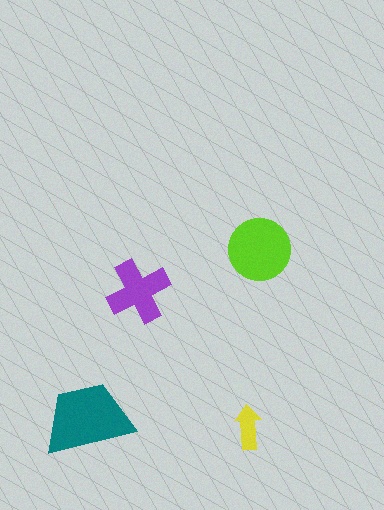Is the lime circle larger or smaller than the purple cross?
Larger.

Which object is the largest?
The teal trapezoid.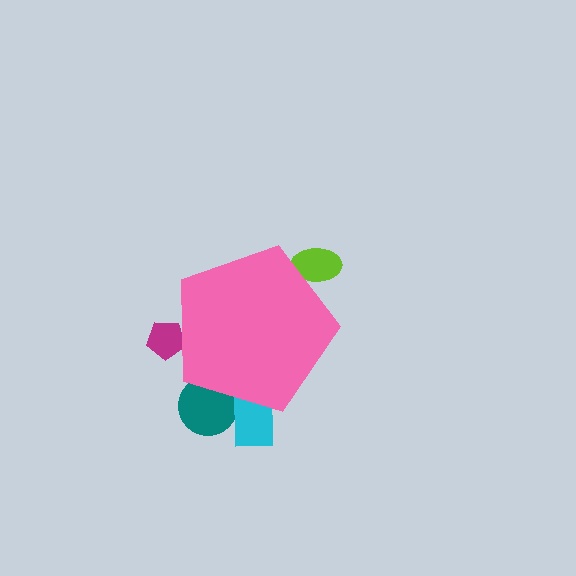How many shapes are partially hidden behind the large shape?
4 shapes are partially hidden.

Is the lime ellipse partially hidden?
Yes, the lime ellipse is partially hidden behind the pink pentagon.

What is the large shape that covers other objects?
A pink pentagon.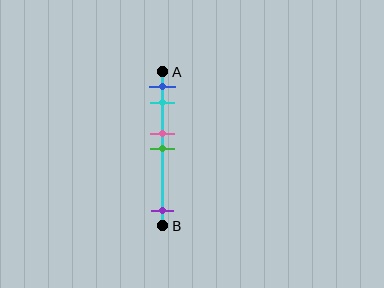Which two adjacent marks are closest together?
The pink and green marks are the closest adjacent pair.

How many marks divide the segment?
There are 5 marks dividing the segment.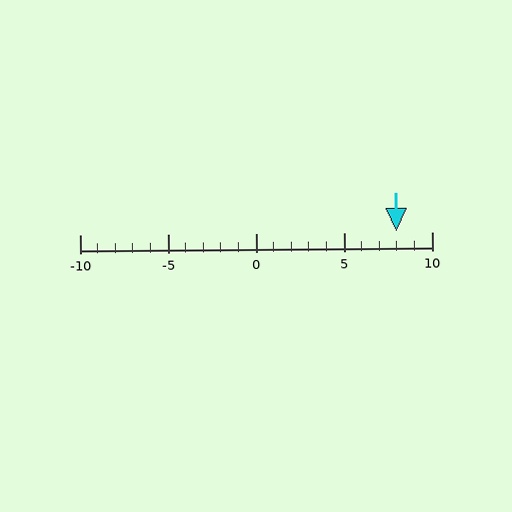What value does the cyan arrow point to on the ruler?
The cyan arrow points to approximately 8.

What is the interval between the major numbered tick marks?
The major tick marks are spaced 5 units apart.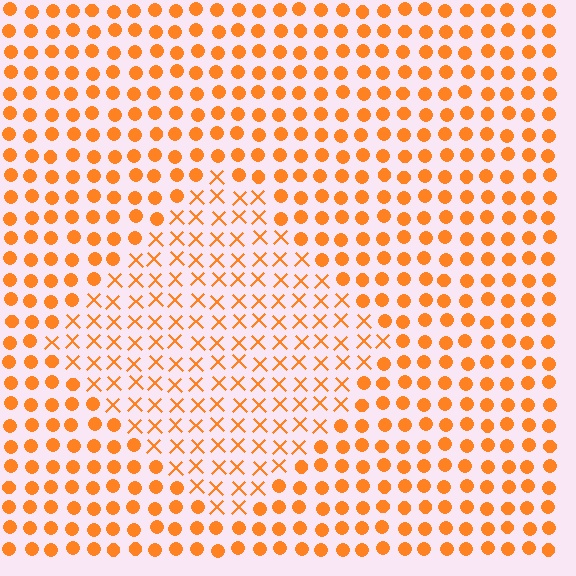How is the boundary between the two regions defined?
The boundary is defined by a change in element shape: X marks inside vs. circles outside. All elements share the same color and spacing.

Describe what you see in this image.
The image is filled with small orange elements arranged in a uniform grid. A diamond-shaped region contains X marks, while the surrounding area contains circles. The boundary is defined purely by the change in element shape.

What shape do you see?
I see a diamond.